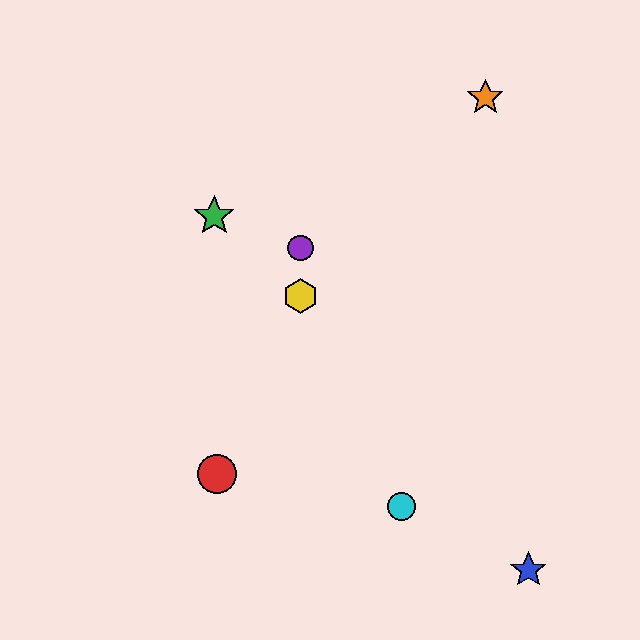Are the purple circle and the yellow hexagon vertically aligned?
Yes, both are at x≈301.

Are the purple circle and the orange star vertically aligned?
No, the purple circle is at x≈301 and the orange star is at x≈485.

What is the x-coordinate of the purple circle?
The purple circle is at x≈301.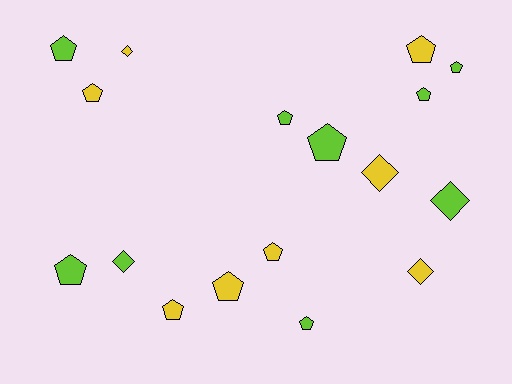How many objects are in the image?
There are 17 objects.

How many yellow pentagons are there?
There are 5 yellow pentagons.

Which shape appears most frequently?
Pentagon, with 12 objects.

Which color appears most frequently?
Lime, with 9 objects.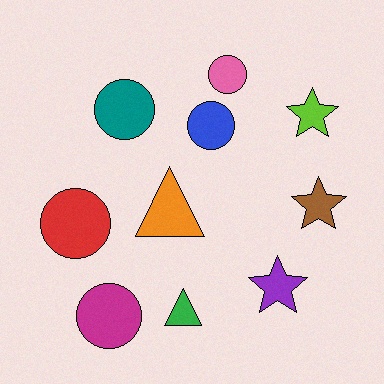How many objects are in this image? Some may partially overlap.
There are 10 objects.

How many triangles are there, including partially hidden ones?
There are 2 triangles.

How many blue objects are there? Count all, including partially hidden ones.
There is 1 blue object.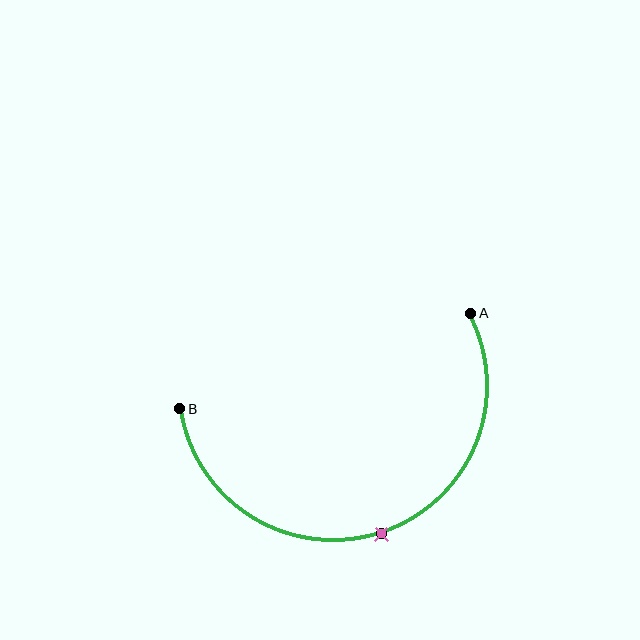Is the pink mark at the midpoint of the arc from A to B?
Yes. The pink mark lies on the arc at equal arc-length from both A and B — it is the arc midpoint.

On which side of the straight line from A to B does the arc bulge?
The arc bulges below the straight line connecting A and B.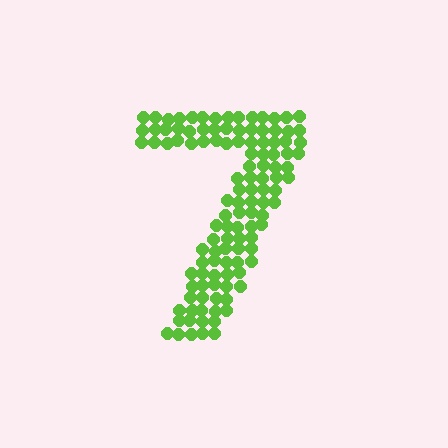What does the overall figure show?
The overall figure shows the digit 7.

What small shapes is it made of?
It is made of small circles.